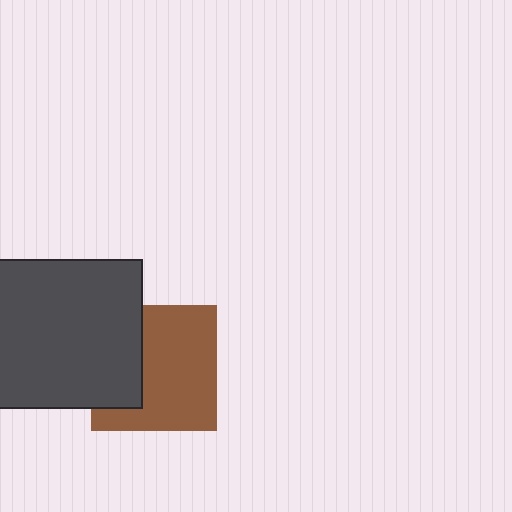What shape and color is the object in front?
The object in front is a dark gray rectangle.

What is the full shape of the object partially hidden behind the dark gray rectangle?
The partially hidden object is a brown square.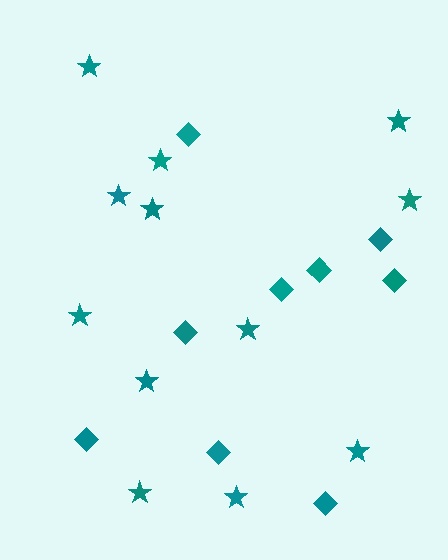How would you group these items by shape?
There are 2 groups: one group of diamonds (9) and one group of stars (12).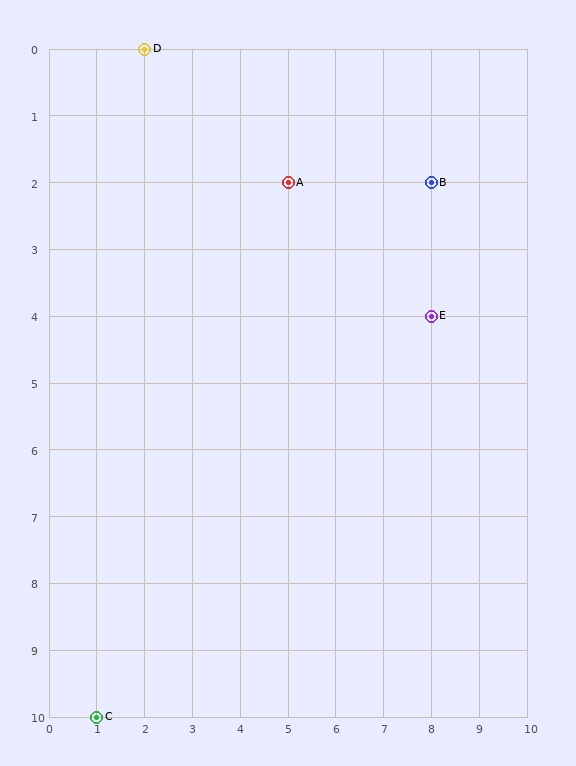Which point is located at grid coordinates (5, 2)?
Point A is at (5, 2).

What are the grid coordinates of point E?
Point E is at grid coordinates (8, 4).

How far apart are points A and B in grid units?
Points A and B are 3 columns apart.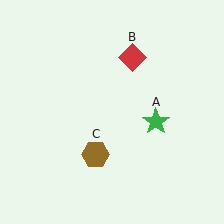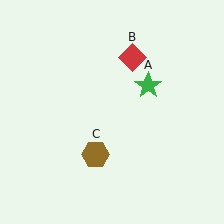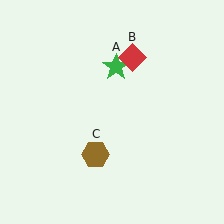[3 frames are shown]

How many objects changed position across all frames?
1 object changed position: green star (object A).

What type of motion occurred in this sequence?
The green star (object A) rotated counterclockwise around the center of the scene.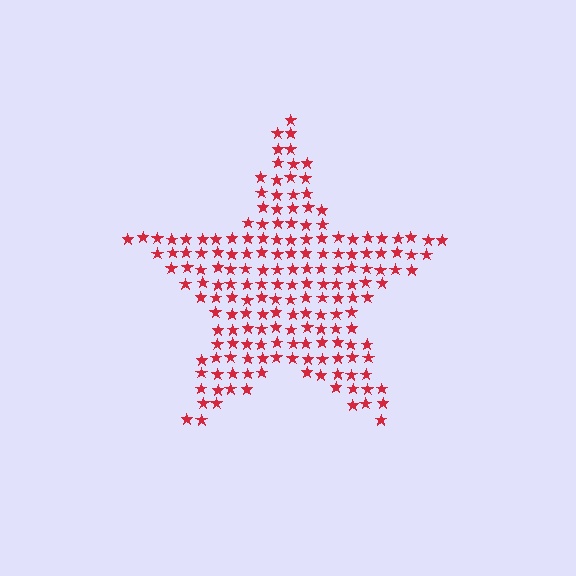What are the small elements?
The small elements are stars.